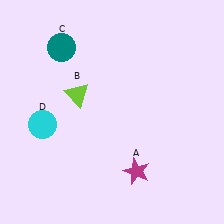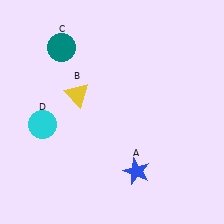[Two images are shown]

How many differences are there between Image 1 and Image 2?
There are 2 differences between the two images.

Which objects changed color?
A changed from magenta to blue. B changed from lime to yellow.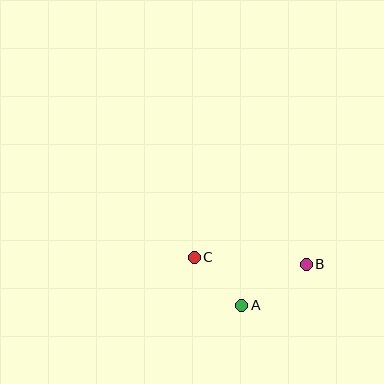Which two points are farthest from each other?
Points B and C are farthest from each other.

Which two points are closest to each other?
Points A and C are closest to each other.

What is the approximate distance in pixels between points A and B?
The distance between A and B is approximately 77 pixels.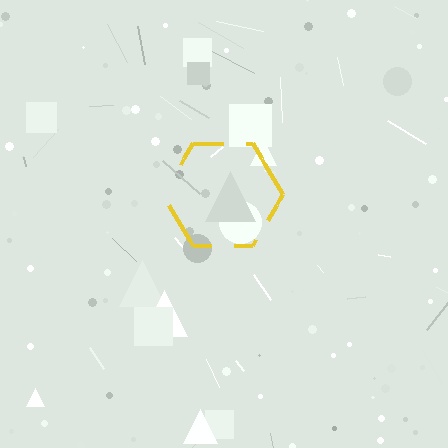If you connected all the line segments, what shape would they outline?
They would outline a hexagon.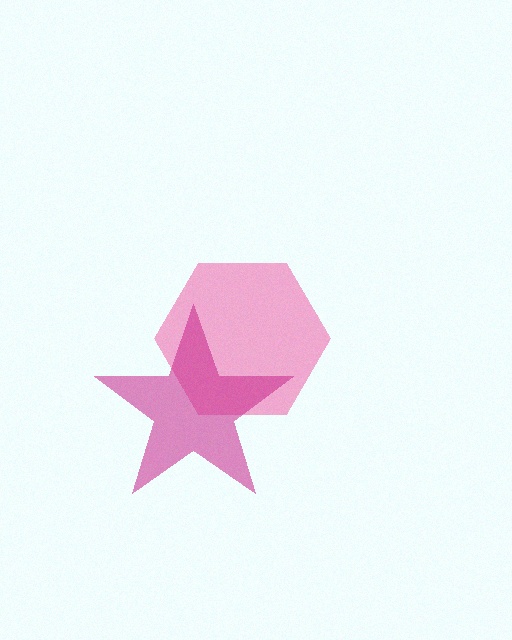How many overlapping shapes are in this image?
There are 2 overlapping shapes in the image.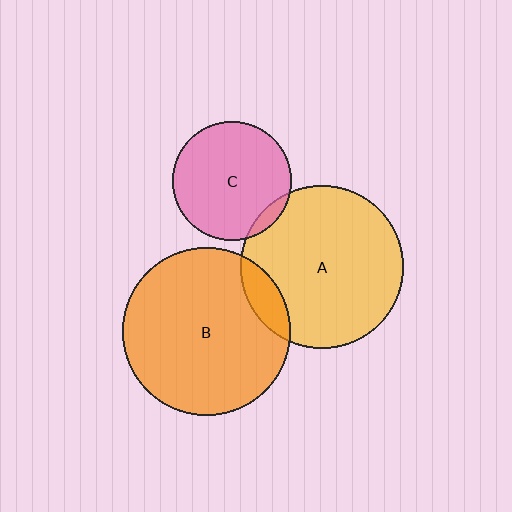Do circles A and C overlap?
Yes.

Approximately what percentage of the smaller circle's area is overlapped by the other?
Approximately 5%.